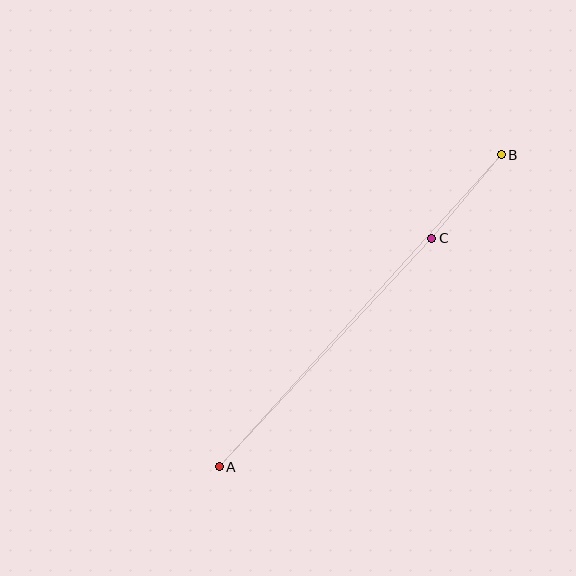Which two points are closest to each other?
Points B and C are closest to each other.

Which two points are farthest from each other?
Points A and B are farthest from each other.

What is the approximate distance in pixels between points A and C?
The distance between A and C is approximately 312 pixels.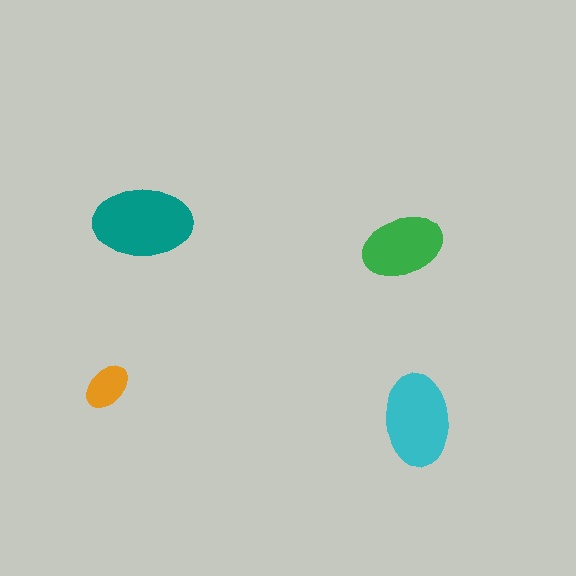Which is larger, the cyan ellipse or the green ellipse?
The cyan one.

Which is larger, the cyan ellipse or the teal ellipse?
The teal one.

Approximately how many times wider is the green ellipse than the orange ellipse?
About 1.5 times wider.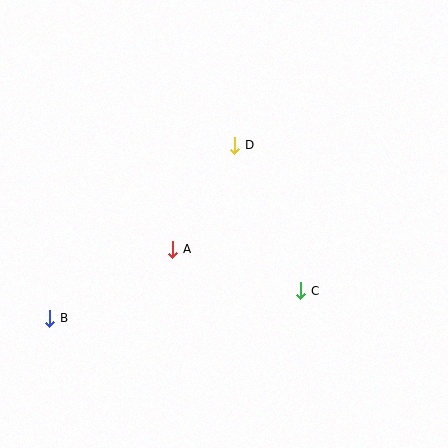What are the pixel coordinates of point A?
Point A is at (173, 249).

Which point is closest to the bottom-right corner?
Point C is closest to the bottom-right corner.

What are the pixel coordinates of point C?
Point C is at (301, 291).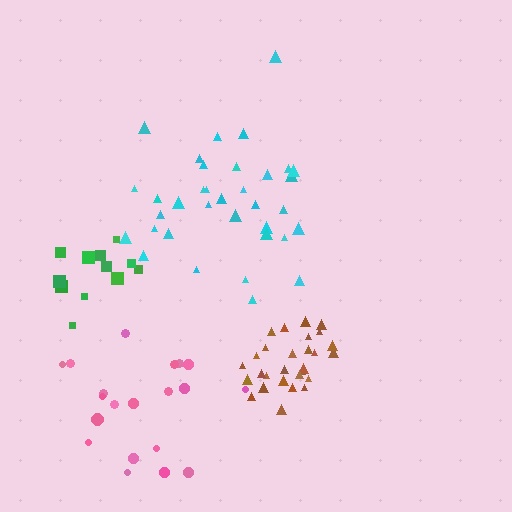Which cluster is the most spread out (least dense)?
Pink.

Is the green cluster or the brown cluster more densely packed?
Brown.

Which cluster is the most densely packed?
Brown.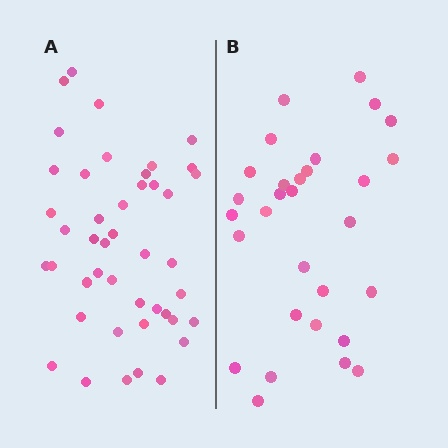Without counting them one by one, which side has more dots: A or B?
Region A (the left region) has more dots.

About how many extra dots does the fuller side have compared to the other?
Region A has approximately 15 more dots than region B.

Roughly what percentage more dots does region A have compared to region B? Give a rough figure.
About 45% more.